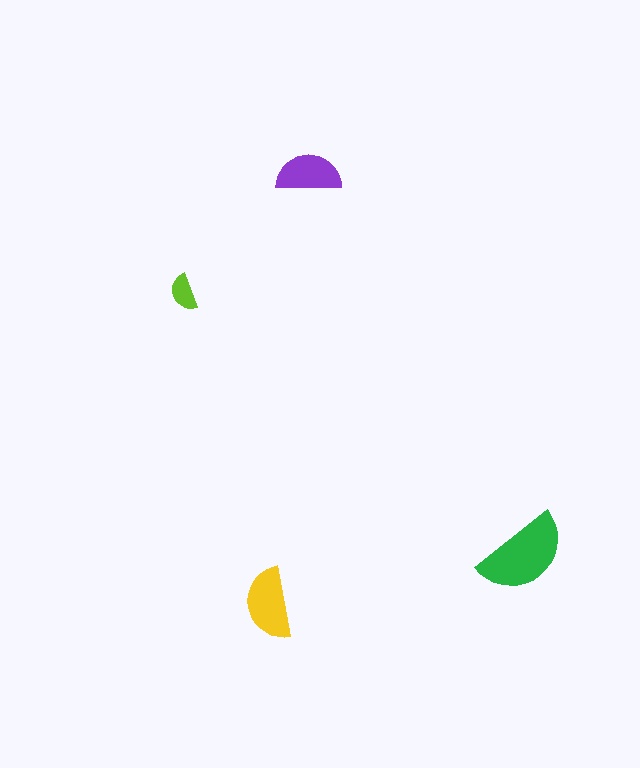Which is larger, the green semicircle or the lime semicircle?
The green one.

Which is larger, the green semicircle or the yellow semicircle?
The green one.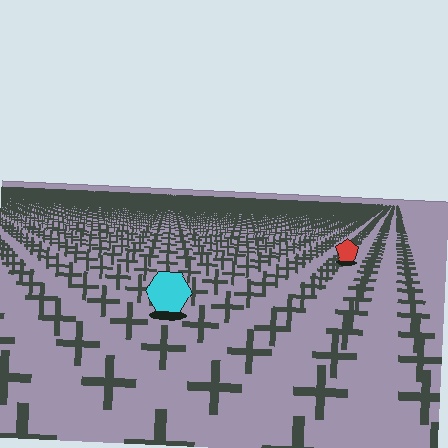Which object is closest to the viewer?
The cyan hexagon is closest. The texture marks near it are larger and more spread out.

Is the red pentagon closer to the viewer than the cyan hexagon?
No. The cyan hexagon is closer — you can tell from the texture gradient: the ground texture is coarser near it.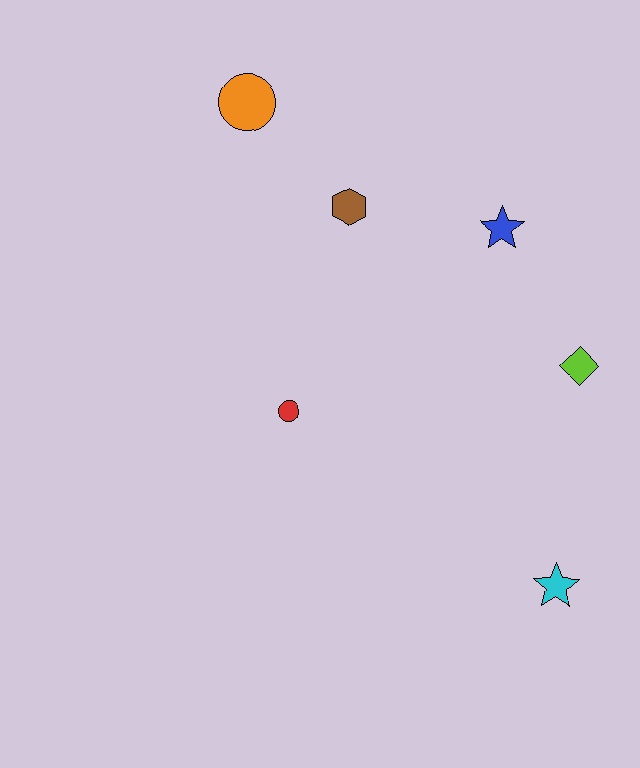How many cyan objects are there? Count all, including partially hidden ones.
There is 1 cyan object.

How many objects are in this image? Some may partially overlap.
There are 6 objects.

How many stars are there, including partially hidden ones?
There are 2 stars.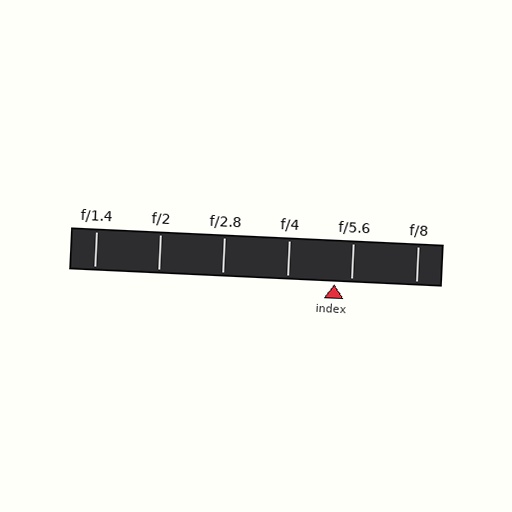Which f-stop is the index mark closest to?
The index mark is closest to f/5.6.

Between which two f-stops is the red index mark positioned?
The index mark is between f/4 and f/5.6.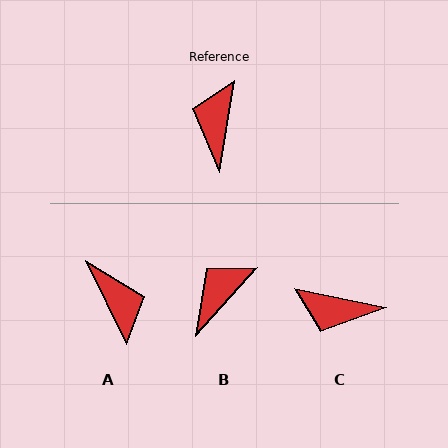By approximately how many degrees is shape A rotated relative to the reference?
Approximately 144 degrees clockwise.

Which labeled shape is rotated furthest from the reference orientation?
A, about 144 degrees away.